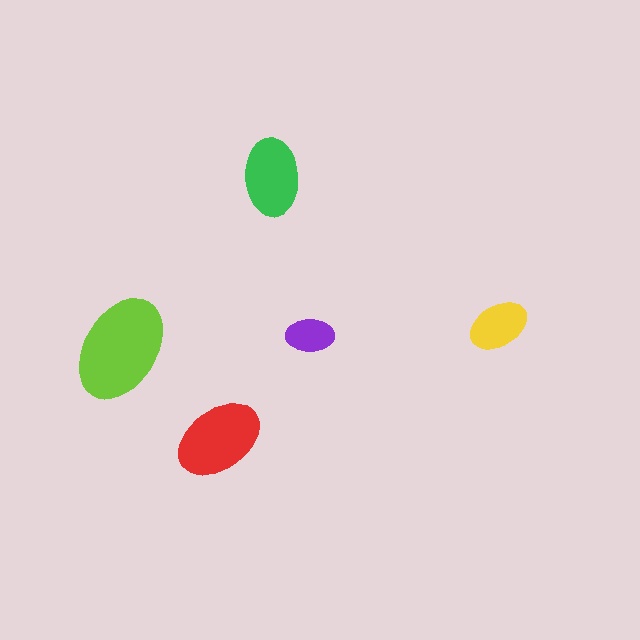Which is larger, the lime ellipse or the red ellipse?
The lime one.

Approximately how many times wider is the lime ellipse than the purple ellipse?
About 2 times wider.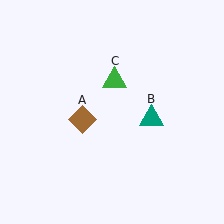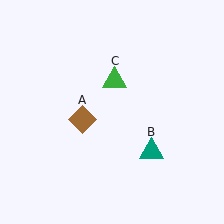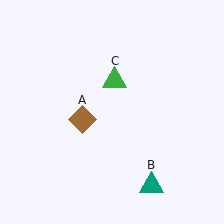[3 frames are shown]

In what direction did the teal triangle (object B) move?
The teal triangle (object B) moved down.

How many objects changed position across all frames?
1 object changed position: teal triangle (object B).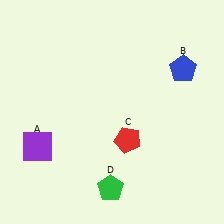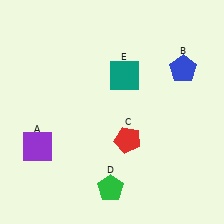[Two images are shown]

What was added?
A teal square (E) was added in Image 2.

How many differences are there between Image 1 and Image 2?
There is 1 difference between the two images.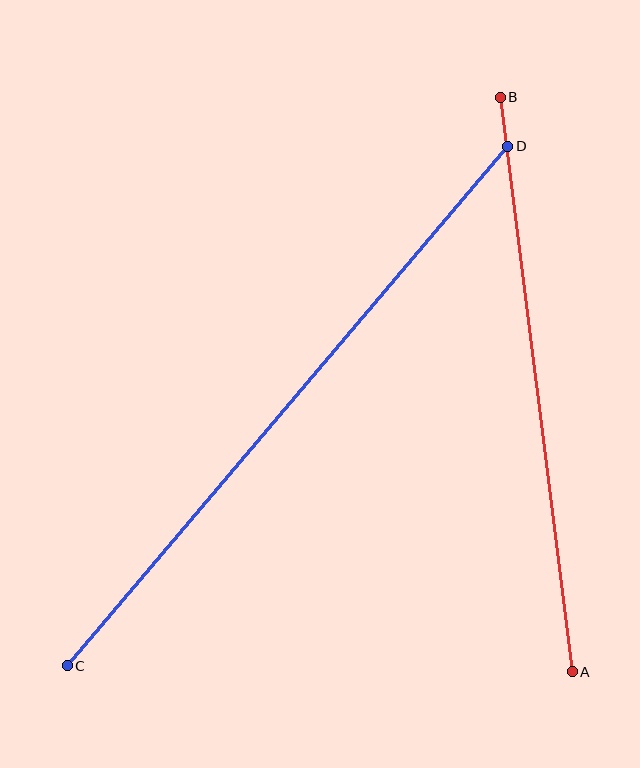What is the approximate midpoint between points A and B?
The midpoint is at approximately (536, 385) pixels.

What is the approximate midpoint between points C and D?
The midpoint is at approximately (287, 406) pixels.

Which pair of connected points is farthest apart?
Points C and D are farthest apart.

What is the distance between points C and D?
The distance is approximately 681 pixels.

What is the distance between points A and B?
The distance is approximately 579 pixels.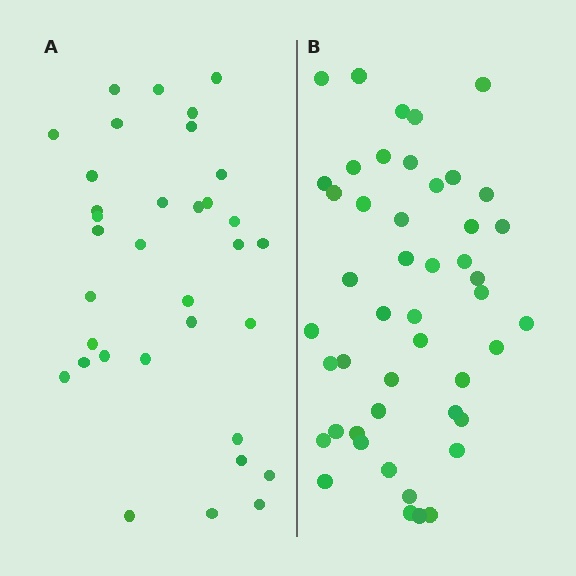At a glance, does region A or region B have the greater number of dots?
Region B (the right region) has more dots.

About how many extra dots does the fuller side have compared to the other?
Region B has approximately 15 more dots than region A.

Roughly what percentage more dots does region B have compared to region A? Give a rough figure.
About 40% more.